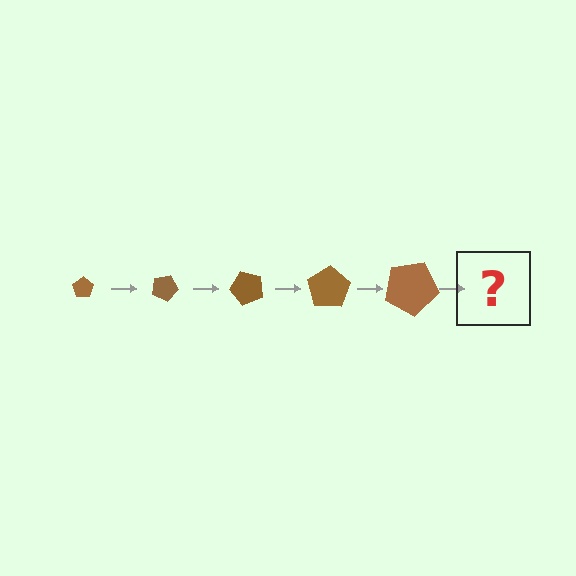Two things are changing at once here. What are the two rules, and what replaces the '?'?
The two rules are that the pentagon grows larger each step and it rotates 25 degrees each step. The '?' should be a pentagon, larger than the previous one and rotated 125 degrees from the start.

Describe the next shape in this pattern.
It should be a pentagon, larger than the previous one and rotated 125 degrees from the start.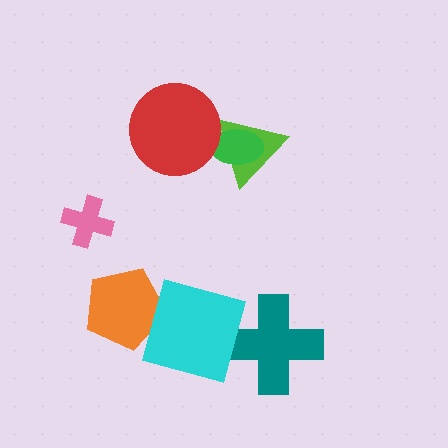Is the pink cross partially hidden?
No, no other shape covers it.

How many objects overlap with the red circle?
2 objects overlap with the red circle.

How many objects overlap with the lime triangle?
2 objects overlap with the lime triangle.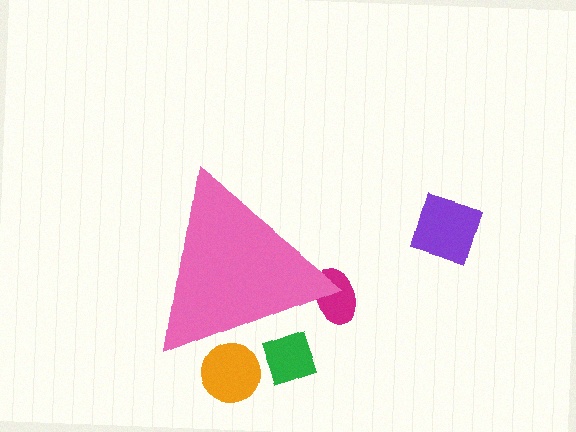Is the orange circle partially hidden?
Yes, the orange circle is partially hidden behind the pink triangle.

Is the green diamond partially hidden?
Yes, the green diamond is partially hidden behind the pink triangle.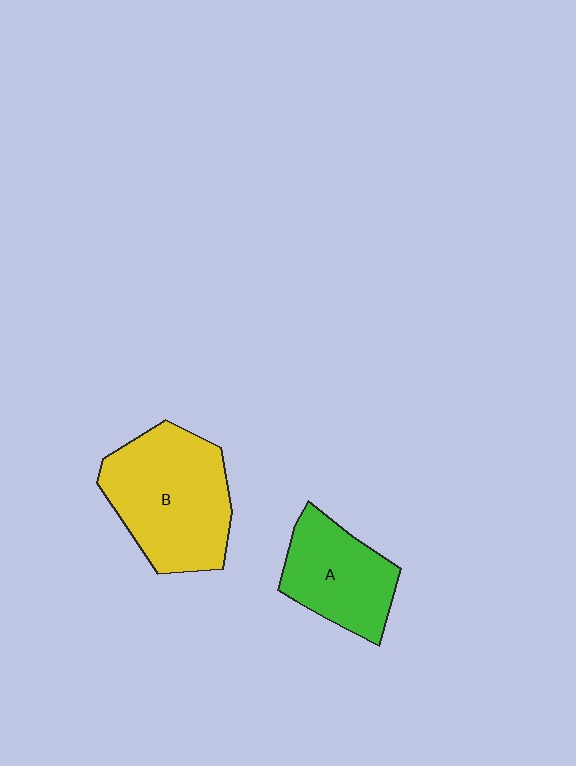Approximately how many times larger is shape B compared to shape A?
Approximately 1.5 times.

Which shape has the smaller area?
Shape A (green).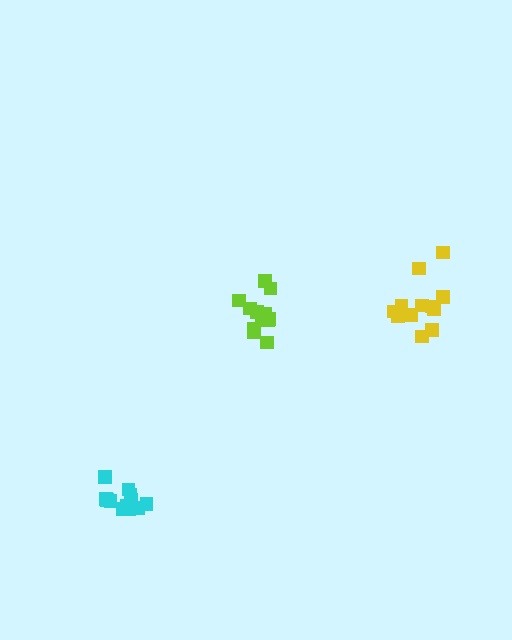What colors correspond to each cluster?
The clusters are colored: cyan, lime, yellow.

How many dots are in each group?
Group 1: 12 dots, Group 2: 12 dots, Group 3: 12 dots (36 total).